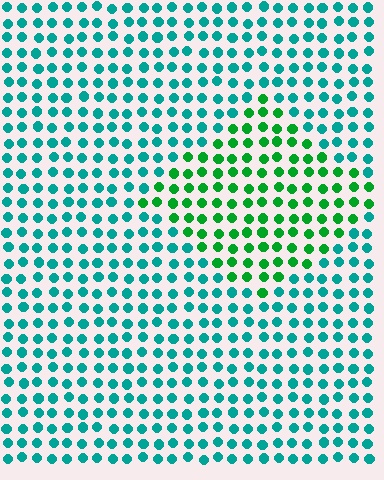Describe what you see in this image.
The image is filled with small teal elements in a uniform arrangement. A diamond-shaped region is visible where the elements are tinted to a slightly different hue, forming a subtle color boundary.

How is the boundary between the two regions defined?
The boundary is defined purely by a slight shift in hue (about 42 degrees). Spacing, size, and orientation are identical on both sides.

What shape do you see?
I see a diamond.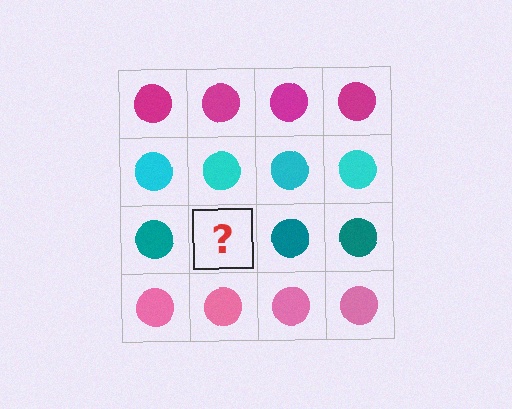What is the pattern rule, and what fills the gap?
The rule is that each row has a consistent color. The gap should be filled with a teal circle.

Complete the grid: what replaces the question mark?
The question mark should be replaced with a teal circle.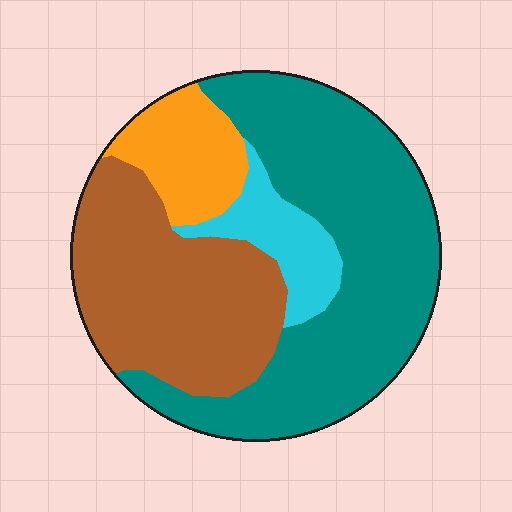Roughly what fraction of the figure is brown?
Brown takes up between a sixth and a third of the figure.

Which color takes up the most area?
Teal, at roughly 50%.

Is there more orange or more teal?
Teal.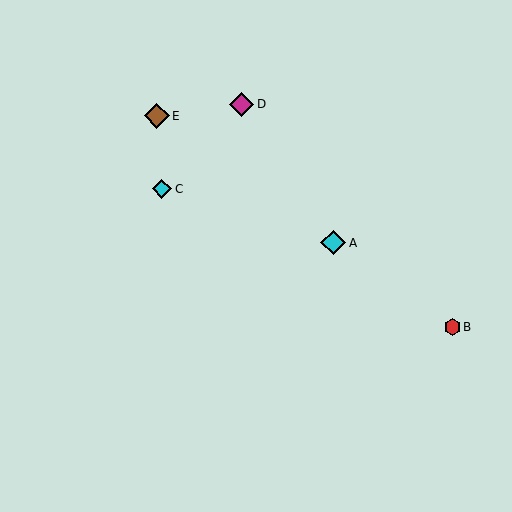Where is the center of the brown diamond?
The center of the brown diamond is at (157, 116).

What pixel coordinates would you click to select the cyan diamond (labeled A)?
Click at (333, 243) to select the cyan diamond A.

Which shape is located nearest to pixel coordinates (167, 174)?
The cyan diamond (labeled C) at (162, 189) is nearest to that location.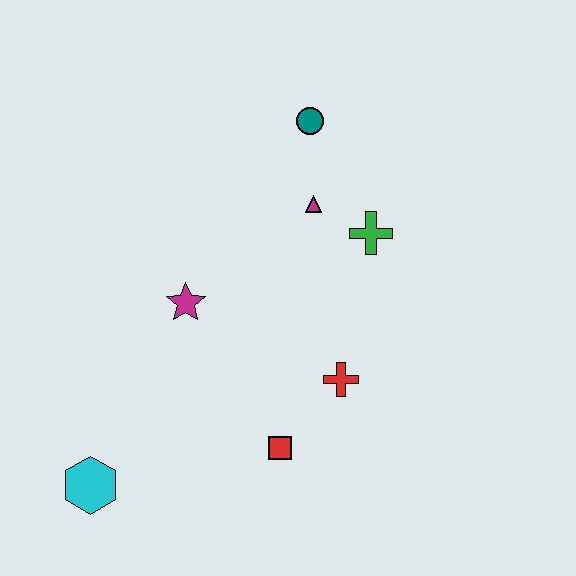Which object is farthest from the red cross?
The cyan hexagon is farthest from the red cross.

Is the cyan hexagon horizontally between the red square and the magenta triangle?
No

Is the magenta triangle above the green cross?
Yes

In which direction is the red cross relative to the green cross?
The red cross is below the green cross.